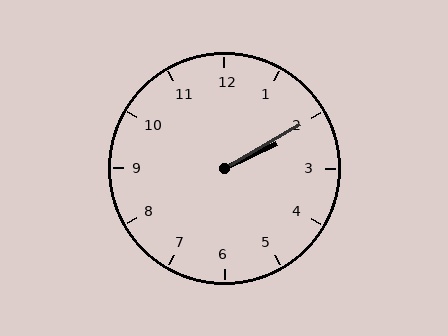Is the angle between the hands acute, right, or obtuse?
It is acute.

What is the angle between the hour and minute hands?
Approximately 5 degrees.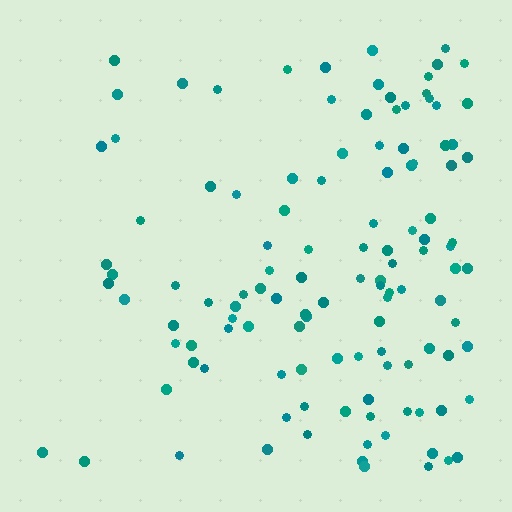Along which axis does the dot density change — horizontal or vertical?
Horizontal.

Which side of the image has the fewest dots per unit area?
The left.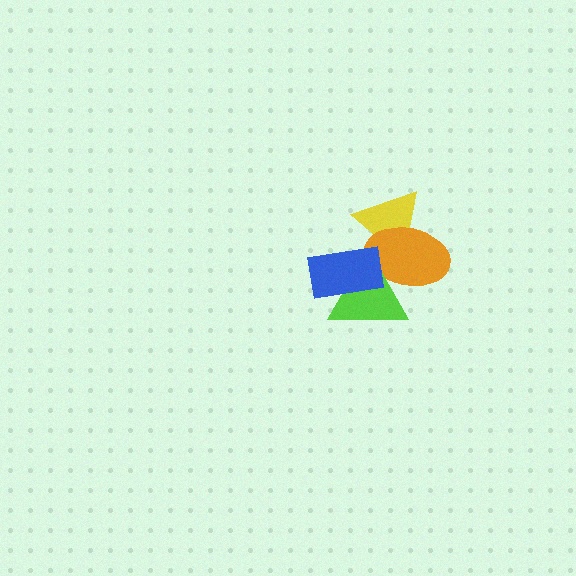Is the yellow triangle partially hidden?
Yes, it is partially covered by another shape.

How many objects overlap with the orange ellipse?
3 objects overlap with the orange ellipse.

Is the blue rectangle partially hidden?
No, no other shape covers it.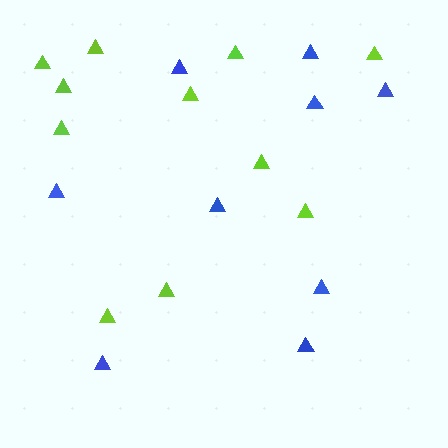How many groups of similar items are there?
There are 2 groups: one group of blue triangles (9) and one group of lime triangles (11).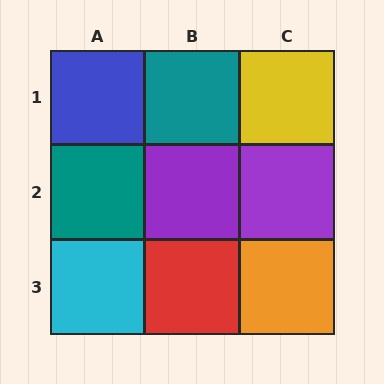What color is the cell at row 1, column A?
Blue.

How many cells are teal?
2 cells are teal.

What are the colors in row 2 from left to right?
Teal, purple, purple.